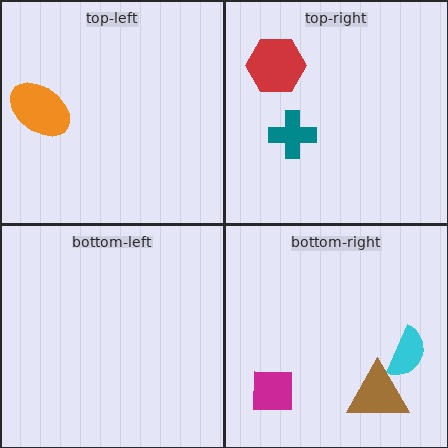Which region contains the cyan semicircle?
The bottom-right region.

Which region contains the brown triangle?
The bottom-right region.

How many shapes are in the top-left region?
1.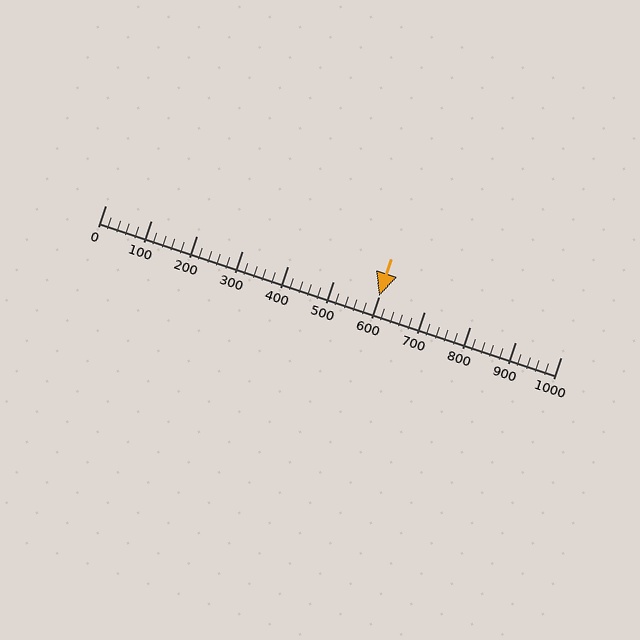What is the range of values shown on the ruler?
The ruler shows values from 0 to 1000.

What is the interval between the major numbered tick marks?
The major tick marks are spaced 100 units apart.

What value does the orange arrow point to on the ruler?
The orange arrow points to approximately 600.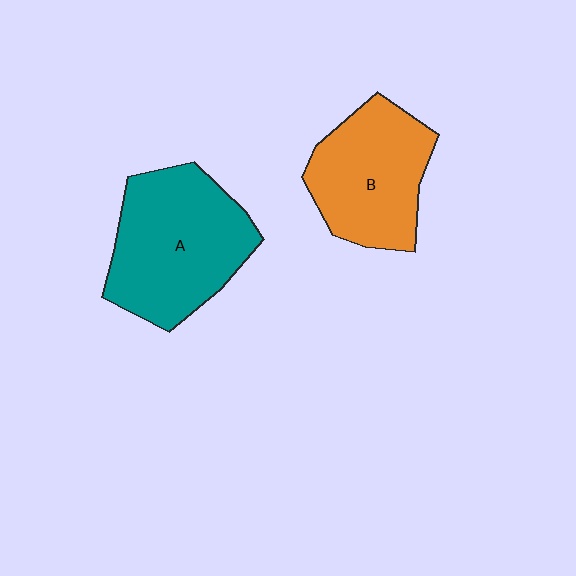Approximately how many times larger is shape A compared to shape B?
Approximately 1.2 times.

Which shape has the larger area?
Shape A (teal).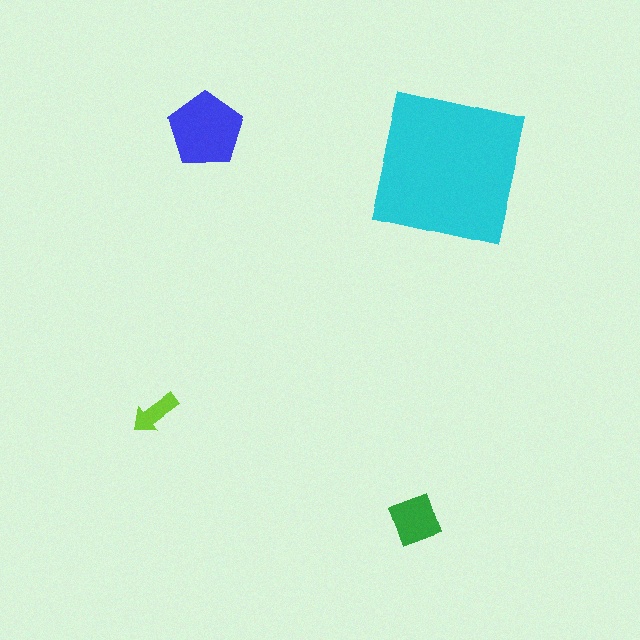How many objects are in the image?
There are 4 objects in the image.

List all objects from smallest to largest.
The lime arrow, the green diamond, the blue pentagon, the cyan square.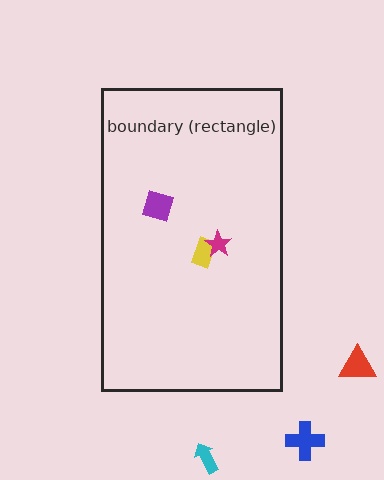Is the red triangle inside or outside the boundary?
Outside.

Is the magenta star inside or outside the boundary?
Inside.